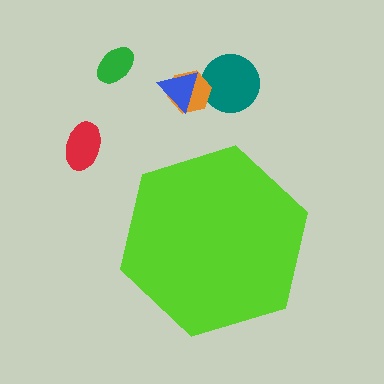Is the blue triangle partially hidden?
No, the blue triangle is fully visible.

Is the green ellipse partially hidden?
No, the green ellipse is fully visible.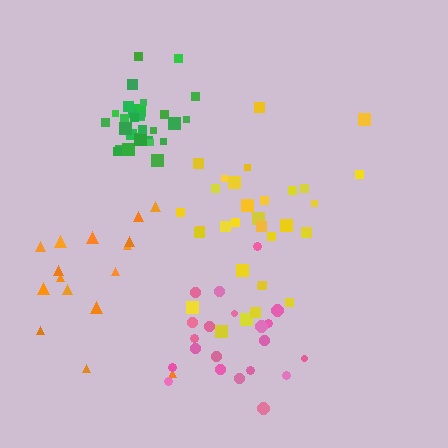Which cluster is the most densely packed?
Green.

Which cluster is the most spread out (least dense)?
Orange.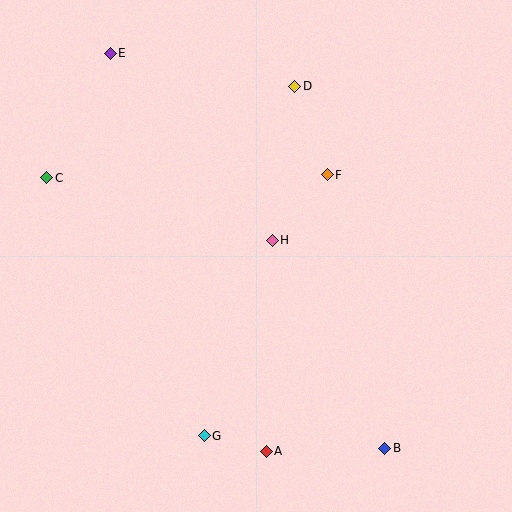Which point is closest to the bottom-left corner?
Point G is closest to the bottom-left corner.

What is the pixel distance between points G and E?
The distance between G and E is 394 pixels.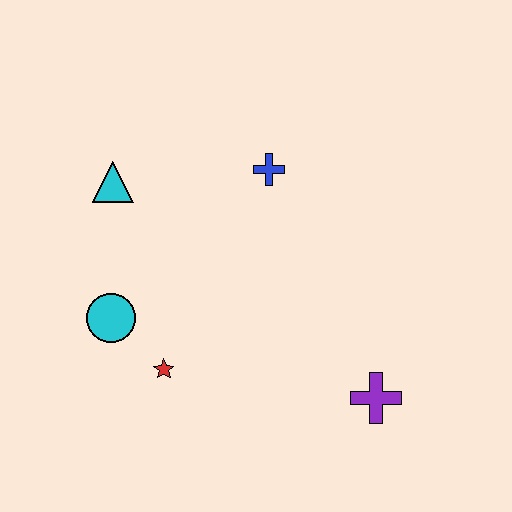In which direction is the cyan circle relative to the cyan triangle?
The cyan circle is below the cyan triangle.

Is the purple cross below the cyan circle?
Yes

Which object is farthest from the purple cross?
The cyan triangle is farthest from the purple cross.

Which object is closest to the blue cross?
The cyan triangle is closest to the blue cross.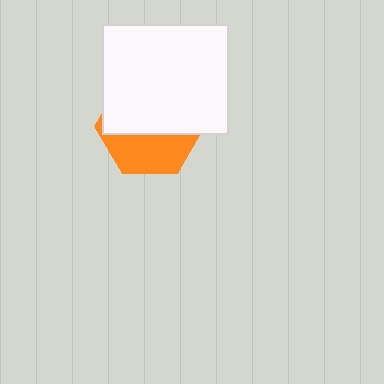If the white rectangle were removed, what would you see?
You would see the complete orange hexagon.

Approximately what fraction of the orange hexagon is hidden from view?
Roughly 62% of the orange hexagon is hidden behind the white rectangle.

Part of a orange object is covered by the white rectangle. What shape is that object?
It is a hexagon.